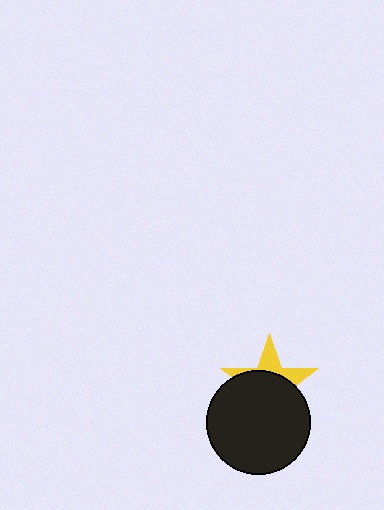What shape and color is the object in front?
The object in front is a black circle.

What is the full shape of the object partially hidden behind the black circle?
The partially hidden object is a yellow star.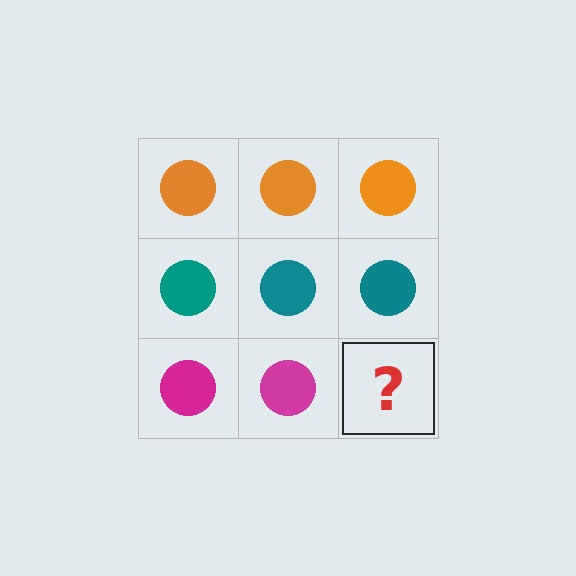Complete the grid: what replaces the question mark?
The question mark should be replaced with a magenta circle.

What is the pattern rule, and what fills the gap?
The rule is that each row has a consistent color. The gap should be filled with a magenta circle.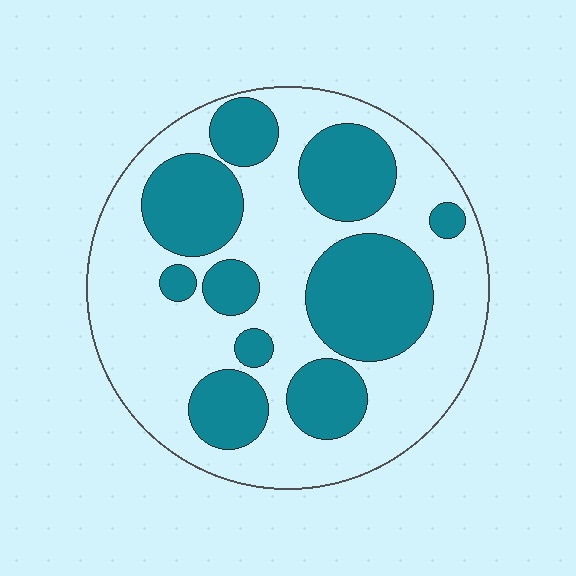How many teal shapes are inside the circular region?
10.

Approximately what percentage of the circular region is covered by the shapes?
Approximately 40%.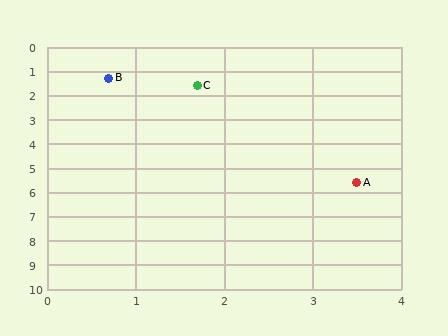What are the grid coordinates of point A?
Point A is at approximately (3.5, 5.6).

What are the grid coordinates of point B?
Point B is at approximately (0.7, 1.3).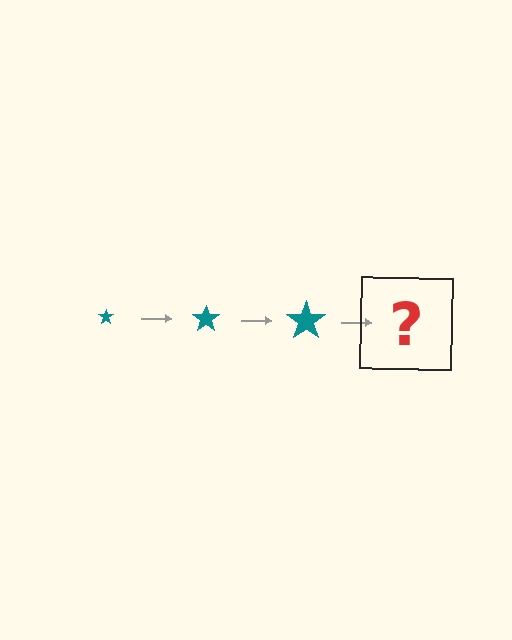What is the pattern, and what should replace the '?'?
The pattern is that the star gets progressively larger each step. The '?' should be a teal star, larger than the previous one.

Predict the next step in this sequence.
The next step is a teal star, larger than the previous one.